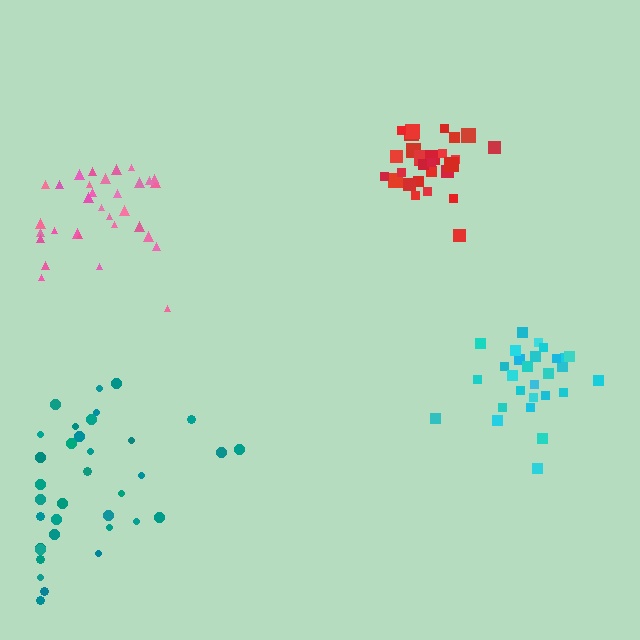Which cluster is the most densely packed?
Red.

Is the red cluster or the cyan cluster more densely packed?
Red.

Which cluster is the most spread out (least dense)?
Teal.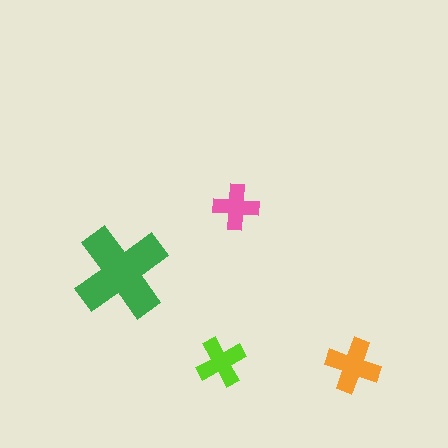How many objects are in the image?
There are 4 objects in the image.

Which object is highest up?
The pink cross is topmost.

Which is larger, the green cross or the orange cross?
The green one.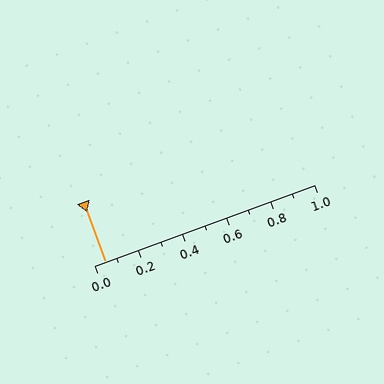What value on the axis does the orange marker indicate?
The marker indicates approximately 0.05.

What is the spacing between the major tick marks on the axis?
The major ticks are spaced 0.2 apart.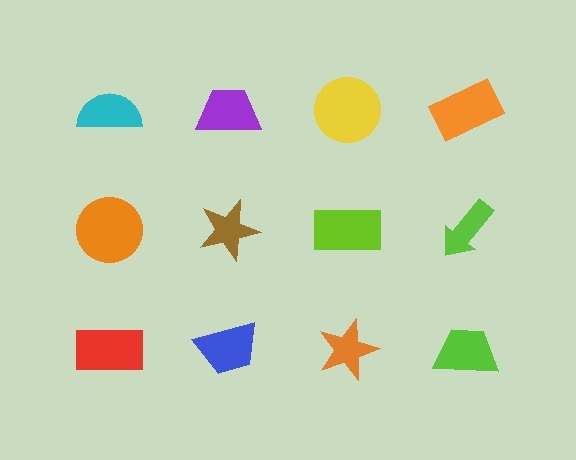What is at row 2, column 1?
An orange circle.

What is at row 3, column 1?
A red rectangle.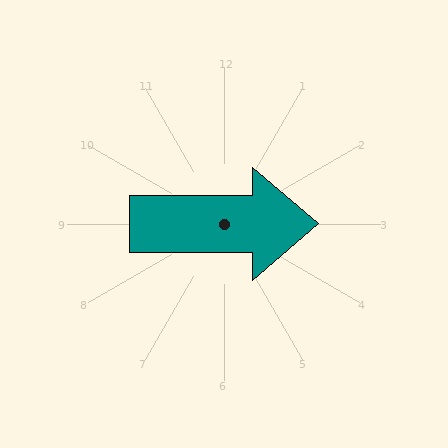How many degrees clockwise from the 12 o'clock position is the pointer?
Approximately 90 degrees.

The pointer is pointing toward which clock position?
Roughly 3 o'clock.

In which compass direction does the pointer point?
East.